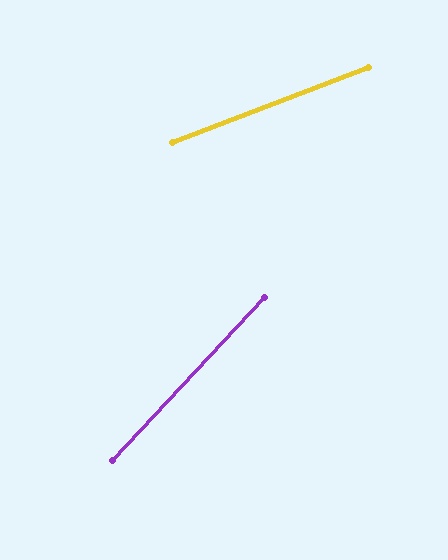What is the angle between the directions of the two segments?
Approximately 26 degrees.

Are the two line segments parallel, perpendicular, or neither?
Neither parallel nor perpendicular — they differ by about 26°.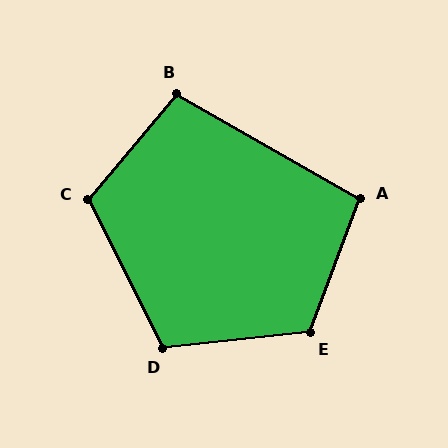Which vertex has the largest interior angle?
E, at approximately 117 degrees.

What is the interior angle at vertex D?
Approximately 111 degrees (obtuse).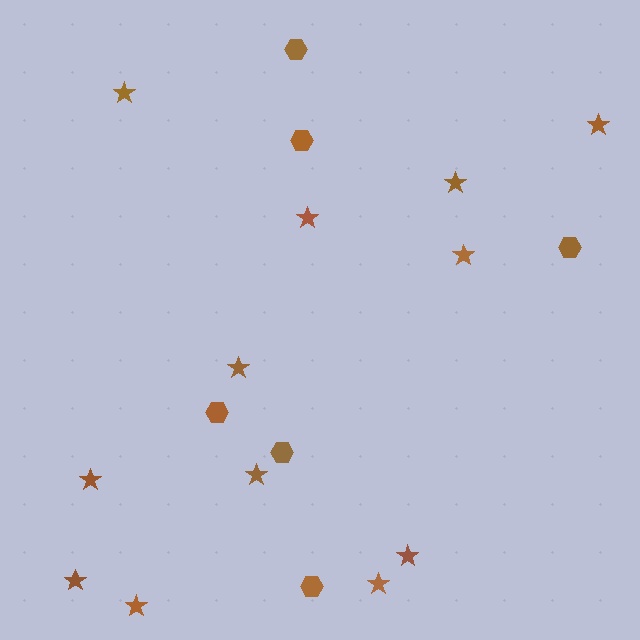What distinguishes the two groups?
There are 2 groups: one group of stars (12) and one group of hexagons (6).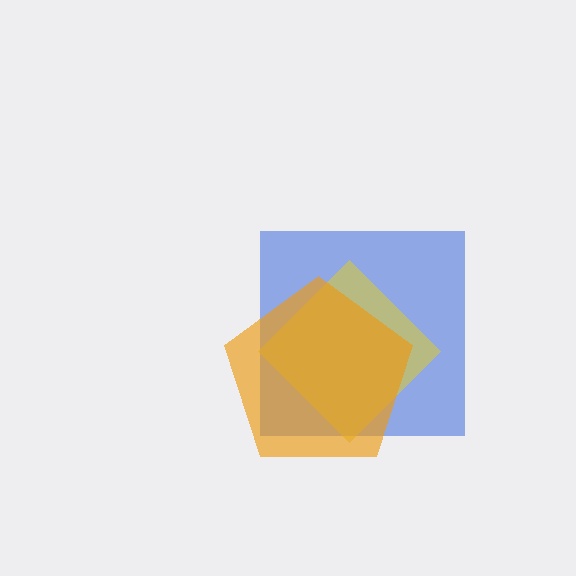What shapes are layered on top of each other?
The layered shapes are: a blue square, a yellow diamond, an orange pentagon.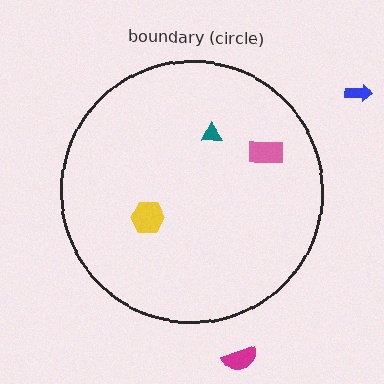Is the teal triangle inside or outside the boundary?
Inside.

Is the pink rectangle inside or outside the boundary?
Inside.